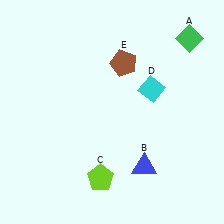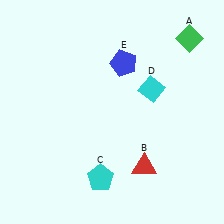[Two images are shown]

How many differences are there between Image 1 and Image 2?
There are 3 differences between the two images.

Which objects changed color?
B changed from blue to red. C changed from lime to cyan. E changed from brown to blue.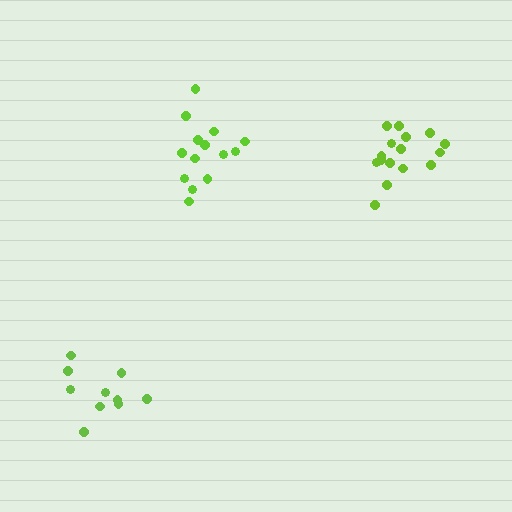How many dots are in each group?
Group 1: 16 dots, Group 2: 10 dots, Group 3: 14 dots (40 total).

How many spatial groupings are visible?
There are 3 spatial groupings.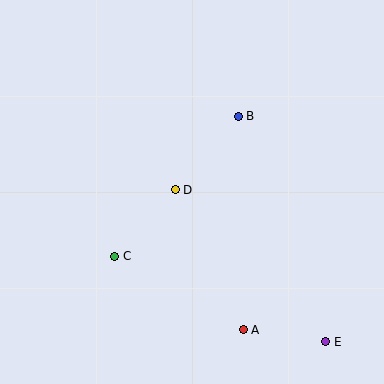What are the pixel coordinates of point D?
Point D is at (175, 190).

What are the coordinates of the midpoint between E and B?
The midpoint between E and B is at (282, 229).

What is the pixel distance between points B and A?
The distance between B and A is 214 pixels.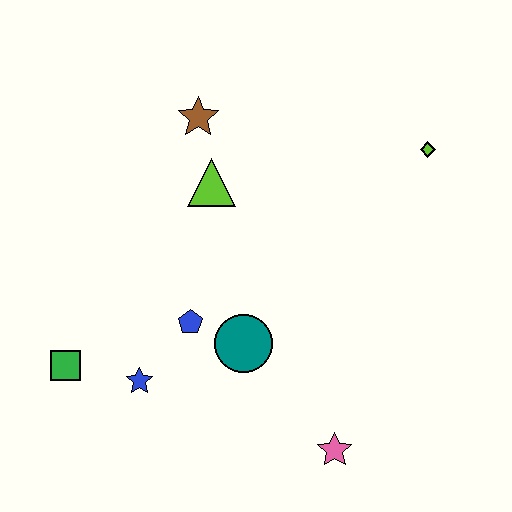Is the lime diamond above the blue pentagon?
Yes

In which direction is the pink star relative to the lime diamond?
The pink star is below the lime diamond.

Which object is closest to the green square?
The blue star is closest to the green square.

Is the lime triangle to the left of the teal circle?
Yes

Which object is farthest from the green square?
The lime diamond is farthest from the green square.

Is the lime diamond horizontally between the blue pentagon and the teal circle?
No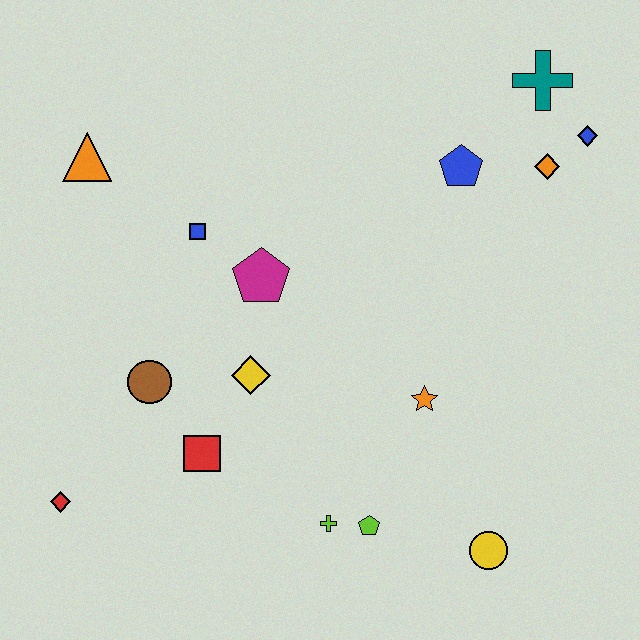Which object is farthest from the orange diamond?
The red diamond is farthest from the orange diamond.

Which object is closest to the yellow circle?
The lime pentagon is closest to the yellow circle.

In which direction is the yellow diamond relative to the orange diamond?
The yellow diamond is to the left of the orange diamond.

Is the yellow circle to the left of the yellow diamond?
No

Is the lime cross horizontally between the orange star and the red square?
Yes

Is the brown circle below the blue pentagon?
Yes